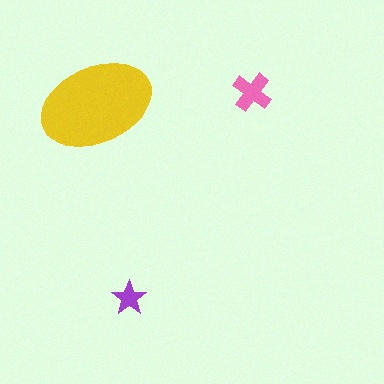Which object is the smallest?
The purple star.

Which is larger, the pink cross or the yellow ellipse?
The yellow ellipse.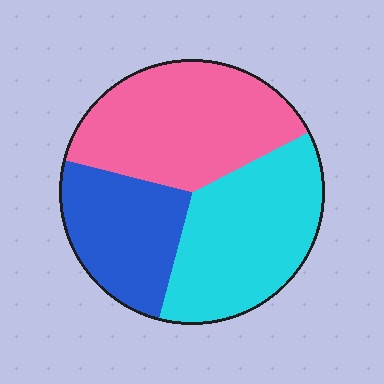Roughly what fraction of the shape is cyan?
Cyan takes up about three eighths (3/8) of the shape.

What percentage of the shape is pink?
Pink covers around 40% of the shape.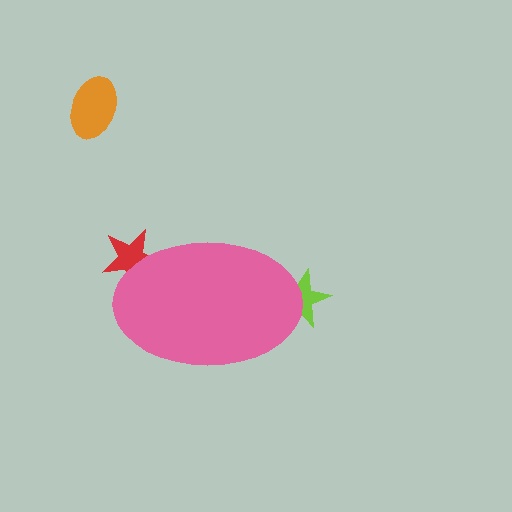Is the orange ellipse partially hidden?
No, the orange ellipse is fully visible.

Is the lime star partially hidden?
Yes, the lime star is partially hidden behind the pink ellipse.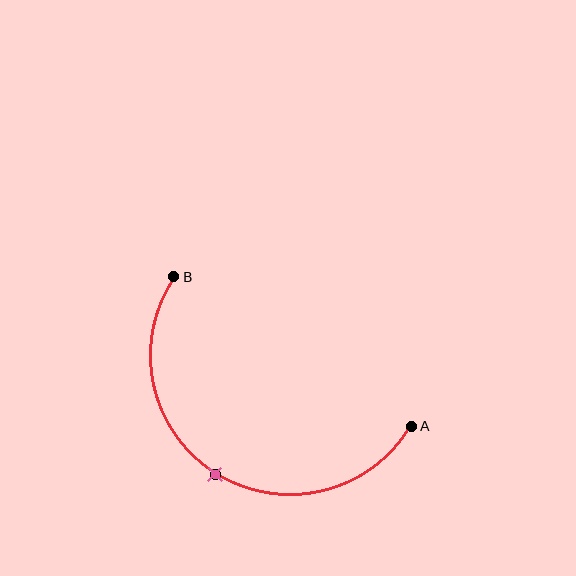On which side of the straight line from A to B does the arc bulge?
The arc bulges below the straight line connecting A and B.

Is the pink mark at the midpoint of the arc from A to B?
Yes. The pink mark lies on the arc at equal arc-length from both A and B — it is the arc midpoint.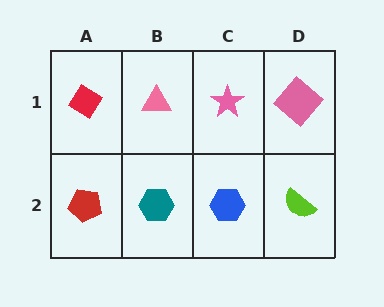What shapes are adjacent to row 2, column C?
A pink star (row 1, column C), a teal hexagon (row 2, column B), a lime semicircle (row 2, column D).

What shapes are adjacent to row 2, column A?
A red diamond (row 1, column A), a teal hexagon (row 2, column B).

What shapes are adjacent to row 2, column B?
A pink triangle (row 1, column B), a red pentagon (row 2, column A), a blue hexagon (row 2, column C).